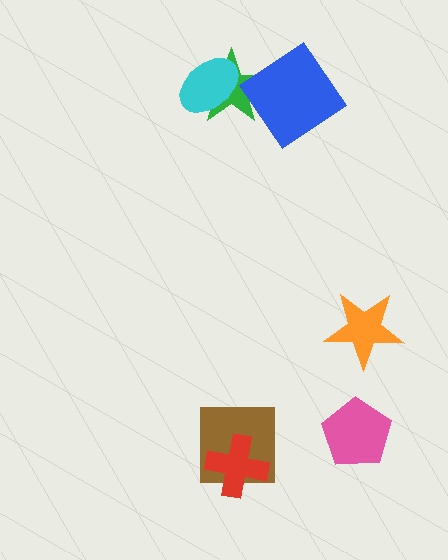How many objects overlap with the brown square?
1 object overlaps with the brown square.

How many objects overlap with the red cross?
1 object overlaps with the red cross.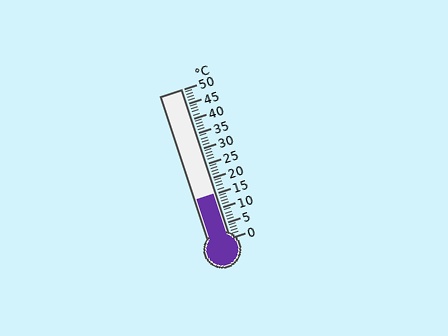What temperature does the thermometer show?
The thermometer shows approximately 15°C.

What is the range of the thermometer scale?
The thermometer scale ranges from 0°C to 50°C.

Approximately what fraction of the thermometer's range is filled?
The thermometer is filled to approximately 30% of its range.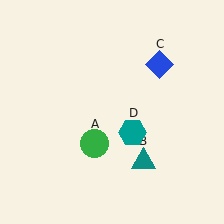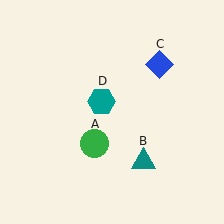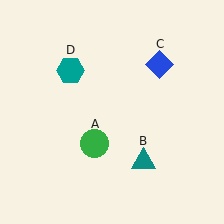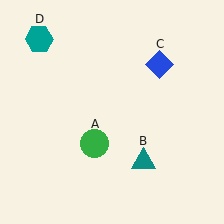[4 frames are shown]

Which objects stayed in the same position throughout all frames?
Green circle (object A) and teal triangle (object B) and blue diamond (object C) remained stationary.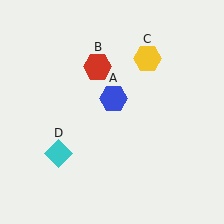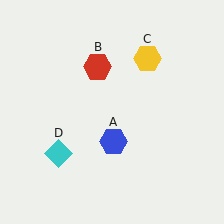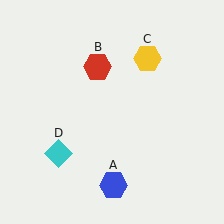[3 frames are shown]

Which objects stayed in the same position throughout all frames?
Red hexagon (object B) and yellow hexagon (object C) and cyan diamond (object D) remained stationary.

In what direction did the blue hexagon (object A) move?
The blue hexagon (object A) moved down.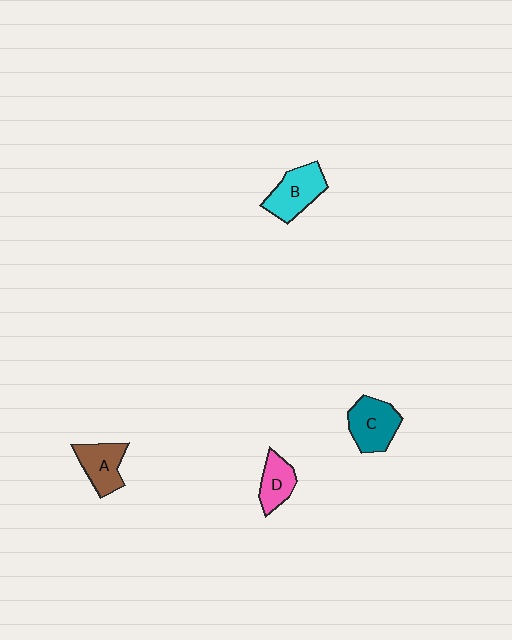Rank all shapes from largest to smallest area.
From largest to smallest: B (cyan), C (teal), A (brown), D (pink).